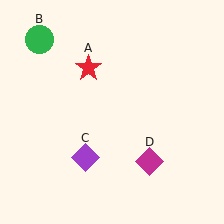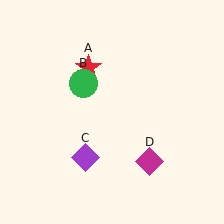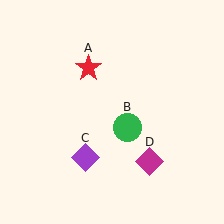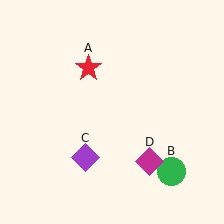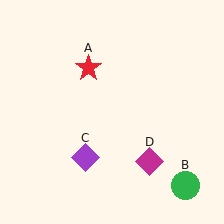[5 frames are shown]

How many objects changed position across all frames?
1 object changed position: green circle (object B).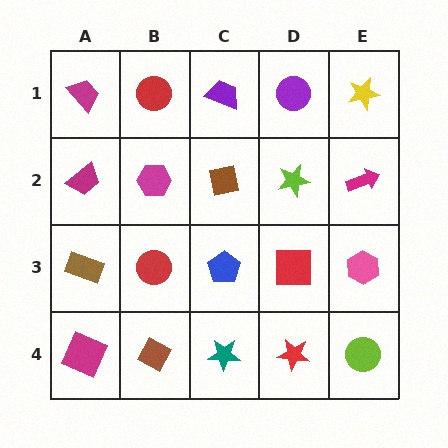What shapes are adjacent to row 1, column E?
A magenta arrow (row 2, column E), a purple circle (row 1, column D).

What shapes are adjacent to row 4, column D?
A red square (row 3, column D), a teal star (row 4, column C), a lime circle (row 4, column E).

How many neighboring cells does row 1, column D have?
3.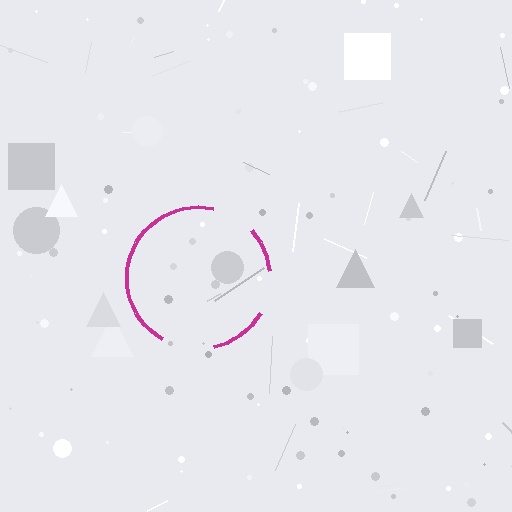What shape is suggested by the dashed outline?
The dashed outline suggests a circle.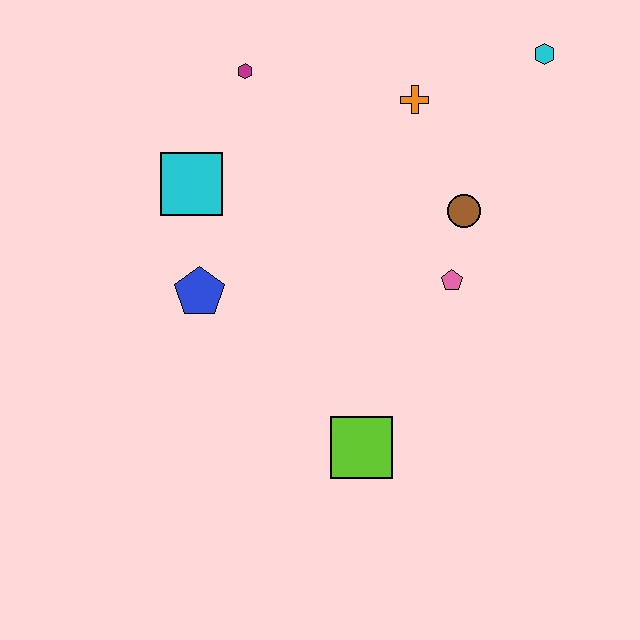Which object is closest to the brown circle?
The pink pentagon is closest to the brown circle.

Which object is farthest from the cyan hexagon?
The lime square is farthest from the cyan hexagon.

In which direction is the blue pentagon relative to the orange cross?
The blue pentagon is to the left of the orange cross.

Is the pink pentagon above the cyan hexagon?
No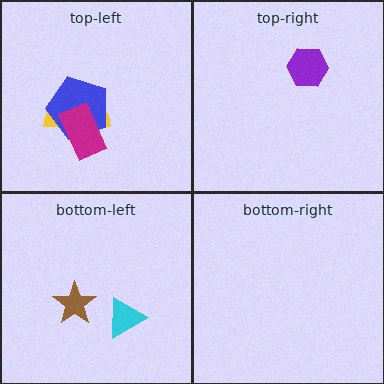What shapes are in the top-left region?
The yellow semicircle, the blue pentagon, the magenta rectangle.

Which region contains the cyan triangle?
The bottom-left region.